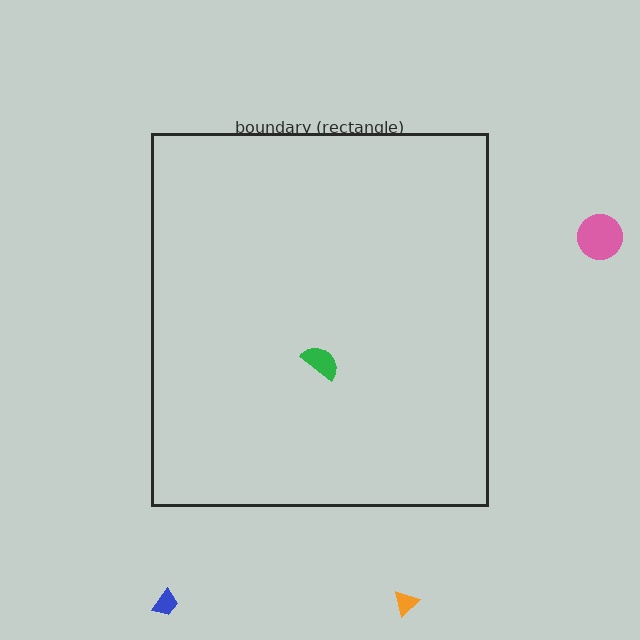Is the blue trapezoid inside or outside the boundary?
Outside.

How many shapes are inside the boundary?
1 inside, 3 outside.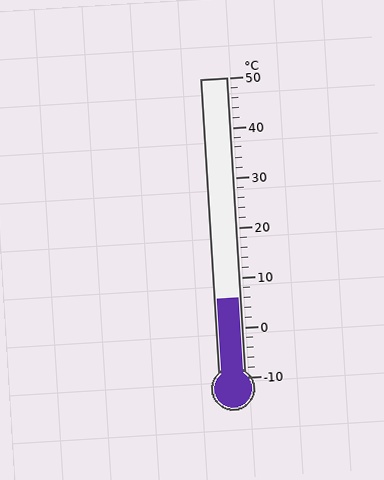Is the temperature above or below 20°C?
The temperature is below 20°C.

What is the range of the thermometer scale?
The thermometer scale ranges from -10°C to 50°C.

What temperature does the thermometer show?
The thermometer shows approximately 6°C.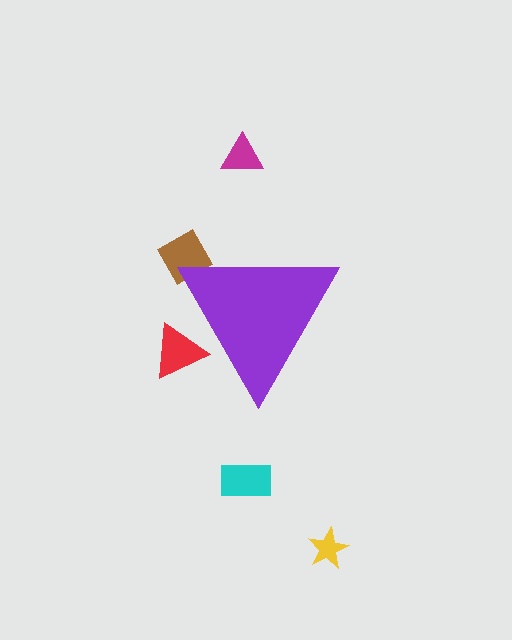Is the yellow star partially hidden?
No, the yellow star is fully visible.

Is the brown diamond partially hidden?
Yes, the brown diamond is partially hidden behind the purple triangle.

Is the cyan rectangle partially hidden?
No, the cyan rectangle is fully visible.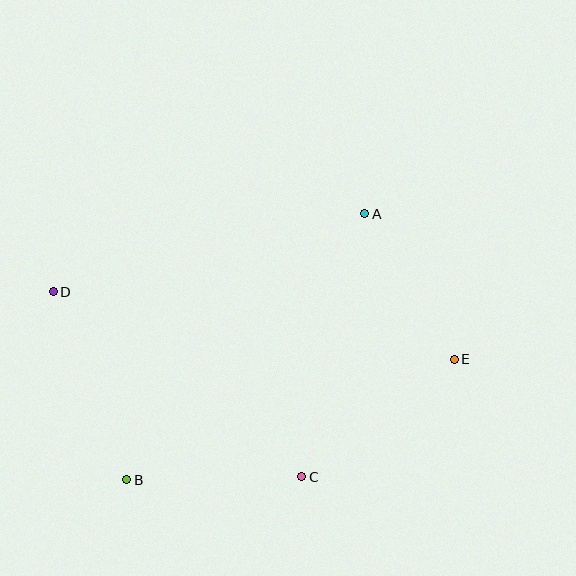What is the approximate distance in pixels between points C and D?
The distance between C and D is approximately 310 pixels.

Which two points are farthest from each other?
Points D and E are farthest from each other.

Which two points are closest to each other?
Points A and E are closest to each other.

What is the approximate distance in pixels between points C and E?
The distance between C and E is approximately 193 pixels.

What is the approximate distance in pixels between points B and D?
The distance between B and D is approximately 202 pixels.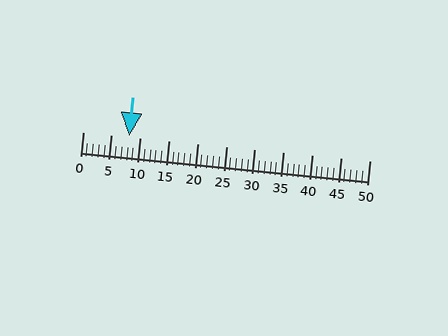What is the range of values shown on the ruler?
The ruler shows values from 0 to 50.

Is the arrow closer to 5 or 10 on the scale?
The arrow is closer to 10.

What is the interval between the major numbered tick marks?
The major tick marks are spaced 5 units apart.